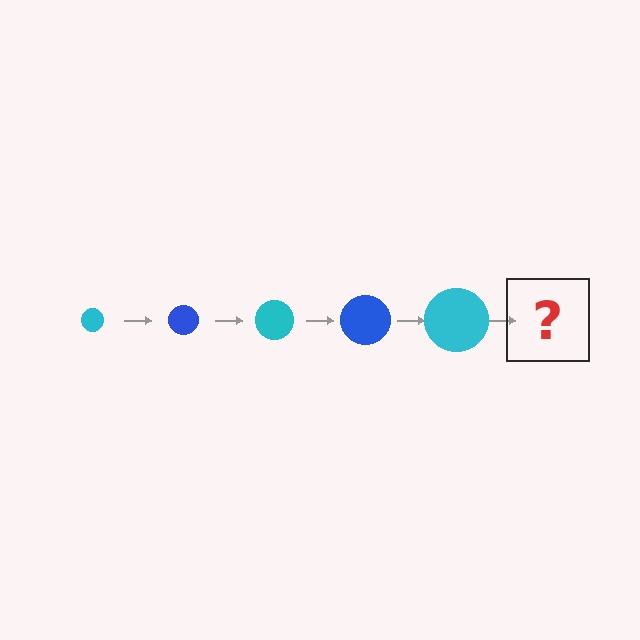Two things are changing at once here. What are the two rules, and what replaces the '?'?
The two rules are that the circle grows larger each step and the color cycles through cyan and blue. The '?' should be a blue circle, larger than the previous one.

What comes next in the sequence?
The next element should be a blue circle, larger than the previous one.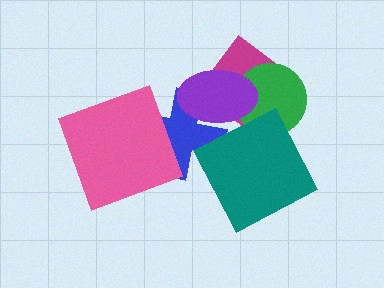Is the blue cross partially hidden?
Yes, it is partially covered by another shape.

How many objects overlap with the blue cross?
2 objects overlap with the blue cross.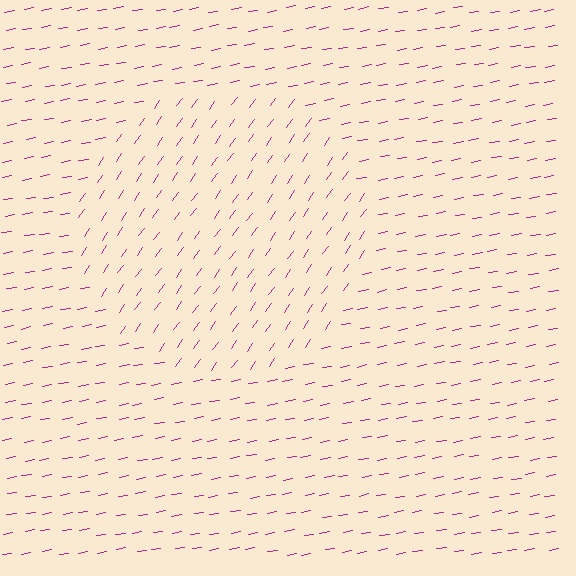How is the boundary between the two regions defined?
The boundary is defined purely by a change in line orientation (approximately 45 degrees difference). All lines are the same color and thickness.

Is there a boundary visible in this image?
Yes, there is a texture boundary formed by a change in line orientation.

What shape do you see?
I see a circle.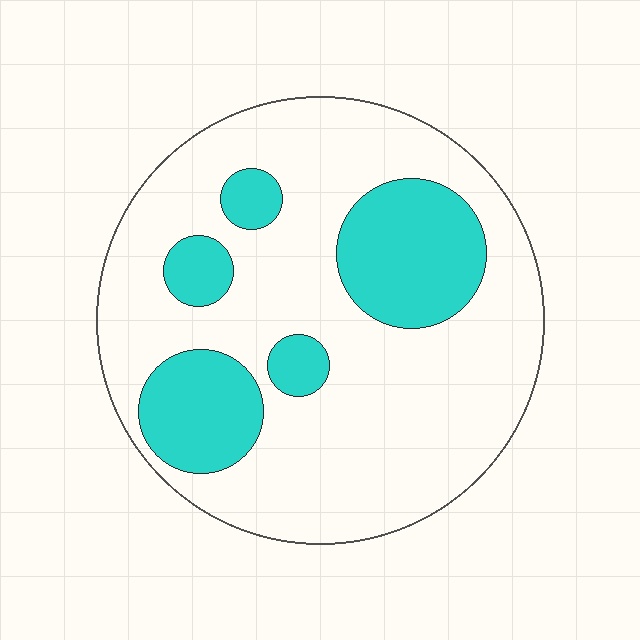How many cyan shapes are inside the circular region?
5.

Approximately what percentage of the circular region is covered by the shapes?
Approximately 25%.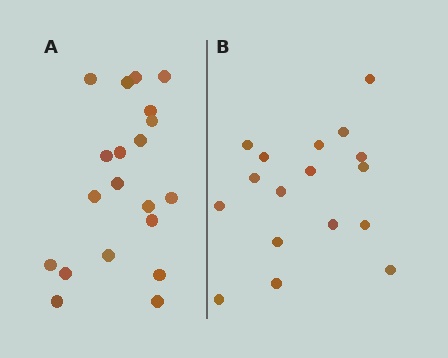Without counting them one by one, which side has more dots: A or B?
Region A (the left region) has more dots.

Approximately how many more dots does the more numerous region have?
Region A has just a few more — roughly 2 or 3 more dots than region B.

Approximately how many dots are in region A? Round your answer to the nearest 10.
About 20 dots.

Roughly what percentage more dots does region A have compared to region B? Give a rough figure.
About 20% more.